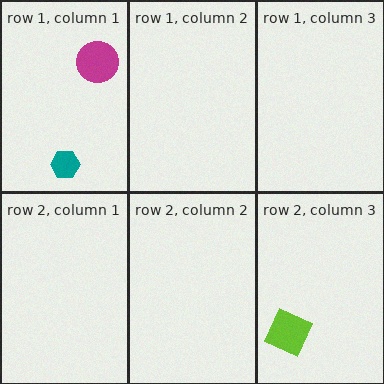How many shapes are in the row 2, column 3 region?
1.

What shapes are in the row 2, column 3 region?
The lime square.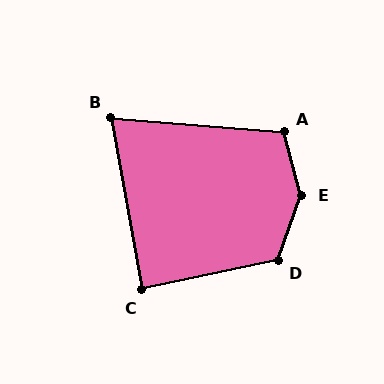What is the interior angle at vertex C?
Approximately 88 degrees (approximately right).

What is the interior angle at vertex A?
Approximately 110 degrees (obtuse).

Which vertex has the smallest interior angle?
B, at approximately 75 degrees.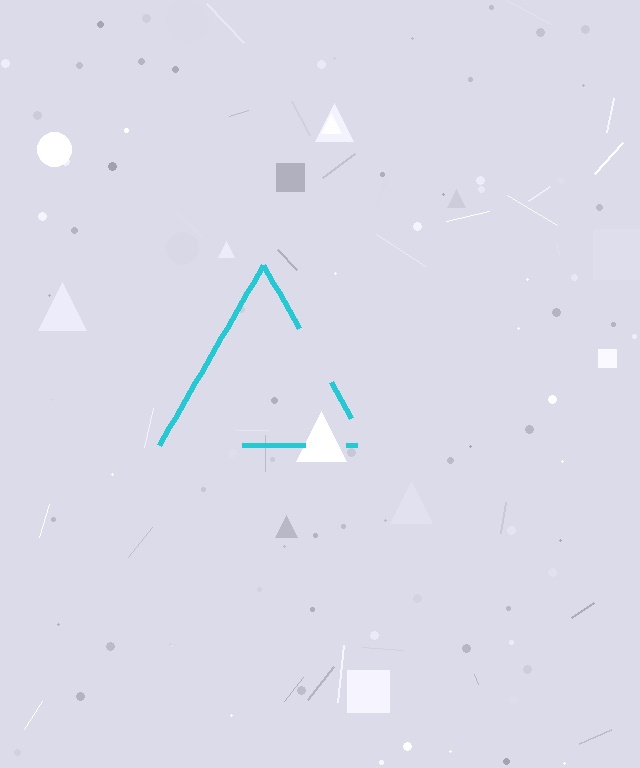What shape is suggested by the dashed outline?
The dashed outline suggests a triangle.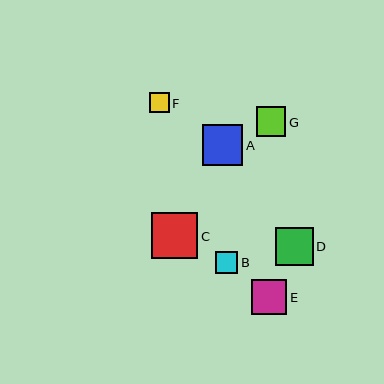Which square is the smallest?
Square F is the smallest with a size of approximately 19 pixels.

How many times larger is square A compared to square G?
Square A is approximately 1.4 times the size of square G.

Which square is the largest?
Square C is the largest with a size of approximately 46 pixels.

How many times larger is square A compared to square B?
Square A is approximately 1.8 times the size of square B.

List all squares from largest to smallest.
From largest to smallest: C, A, D, E, G, B, F.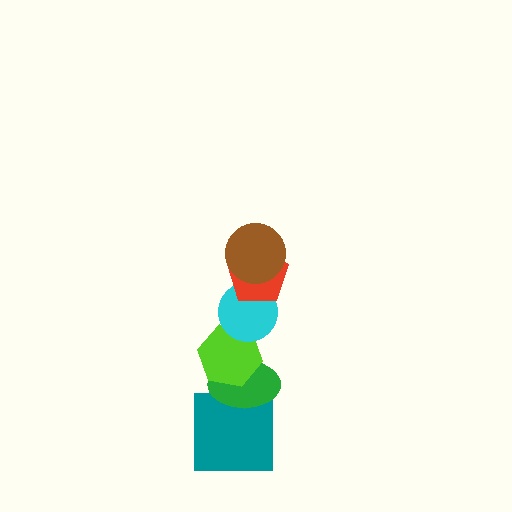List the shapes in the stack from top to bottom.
From top to bottom: the brown circle, the red pentagon, the cyan circle, the lime hexagon, the green ellipse, the teal square.